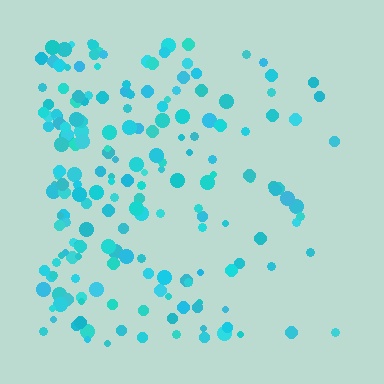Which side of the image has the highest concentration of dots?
The left.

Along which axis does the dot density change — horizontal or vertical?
Horizontal.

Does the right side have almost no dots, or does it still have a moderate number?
Still a moderate number, just noticeably fewer than the left.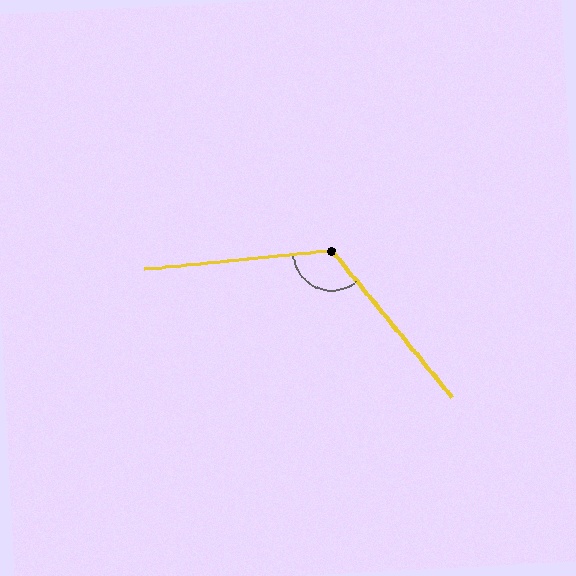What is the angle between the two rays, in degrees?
Approximately 124 degrees.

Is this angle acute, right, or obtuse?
It is obtuse.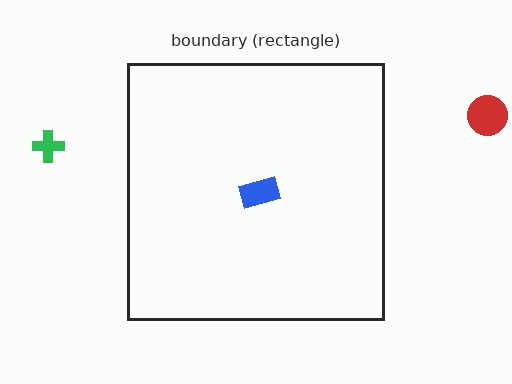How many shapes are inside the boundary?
1 inside, 2 outside.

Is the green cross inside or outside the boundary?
Outside.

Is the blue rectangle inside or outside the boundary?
Inside.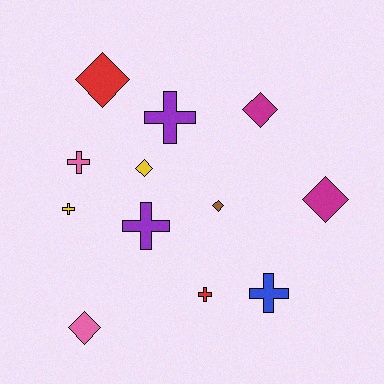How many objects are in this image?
There are 12 objects.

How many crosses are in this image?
There are 6 crosses.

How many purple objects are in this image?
There are 2 purple objects.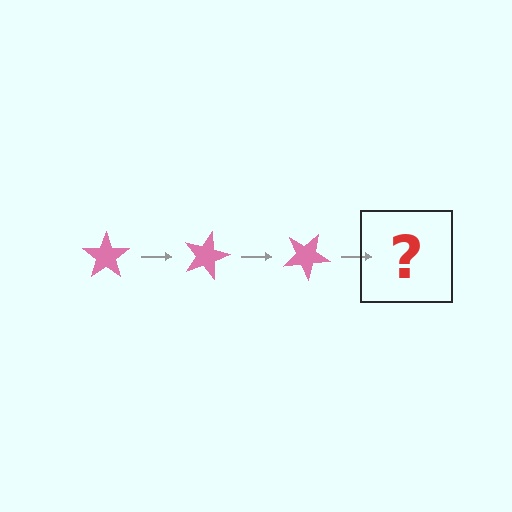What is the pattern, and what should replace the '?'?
The pattern is that the star rotates 15 degrees each step. The '?' should be a pink star rotated 45 degrees.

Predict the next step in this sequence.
The next step is a pink star rotated 45 degrees.